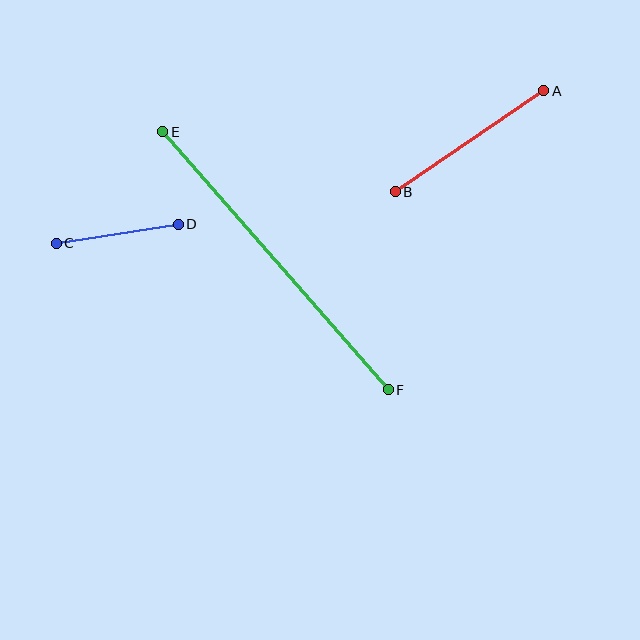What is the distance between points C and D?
The distance is approximately 123 pixels.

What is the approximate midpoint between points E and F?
The midpoint is at approximately (276, 261) pixels.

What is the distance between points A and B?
The distance is approximately 179 pixels.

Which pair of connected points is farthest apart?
Points E and F are farthest apart.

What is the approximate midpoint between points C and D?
The midpoint is at approximately (117, 234) pixels.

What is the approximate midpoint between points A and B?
The midpoint is at approximately (469, 141) pixels.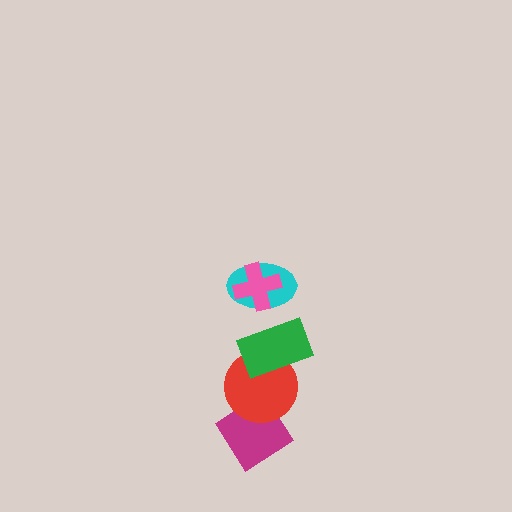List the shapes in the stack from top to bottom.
From top to bottom: the pink cross, the cyan ellipse, the green rectangle, the red circle, the magenta diamond.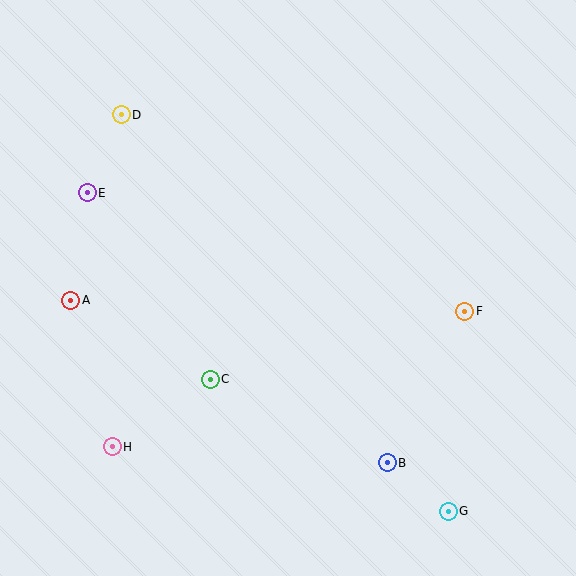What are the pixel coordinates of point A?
Point A is at (71, 300).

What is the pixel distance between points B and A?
The distance between B and A is 355 pixels.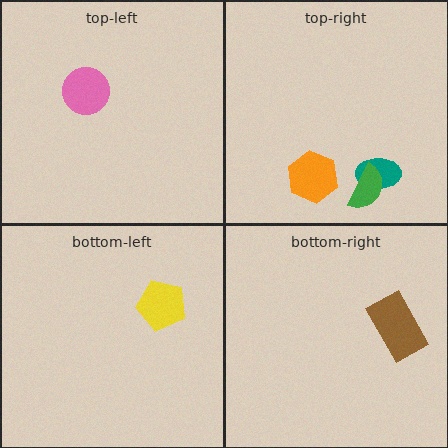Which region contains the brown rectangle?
The bottom-right region.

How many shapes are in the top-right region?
3.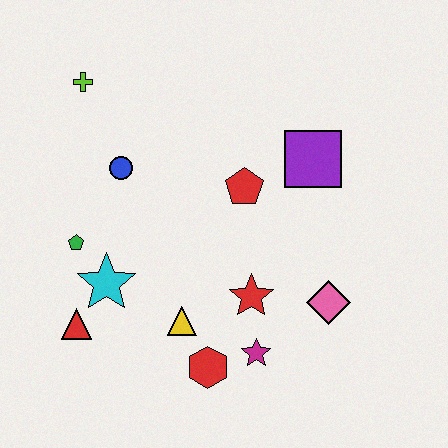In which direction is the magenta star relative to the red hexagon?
The magenta star is to the right of the red hexagon.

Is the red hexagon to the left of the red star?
Yes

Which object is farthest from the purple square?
The red triangle is farthest from the purple square.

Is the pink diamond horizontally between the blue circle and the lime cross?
No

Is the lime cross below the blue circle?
No